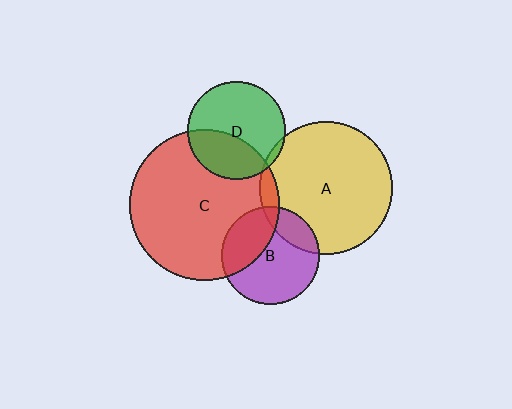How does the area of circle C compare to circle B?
Approximately 2.4 times.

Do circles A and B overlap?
Yes.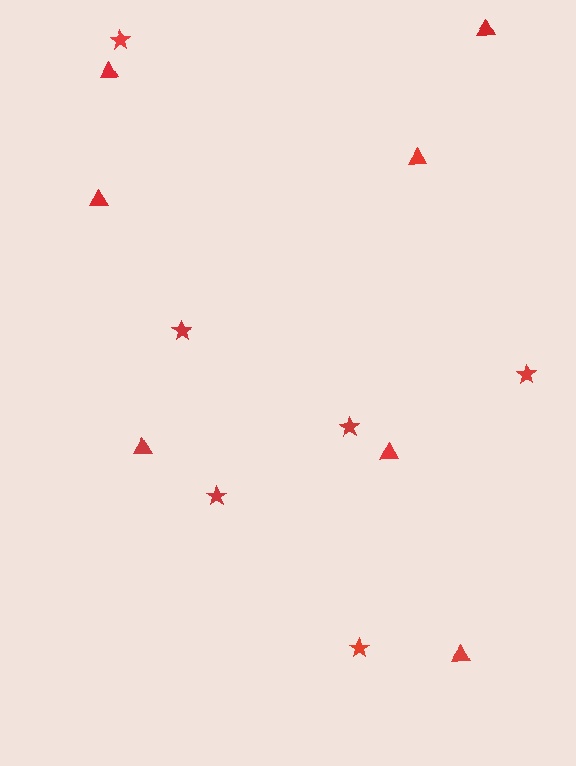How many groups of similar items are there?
There are 2 groups: one group of stars (6) and one group of triangles (7).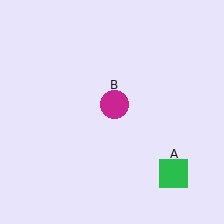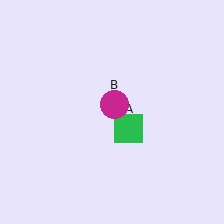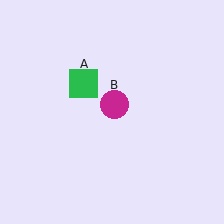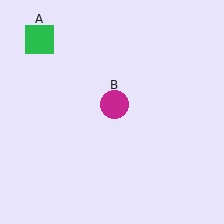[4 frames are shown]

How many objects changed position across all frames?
1 object changed position: green square (object A).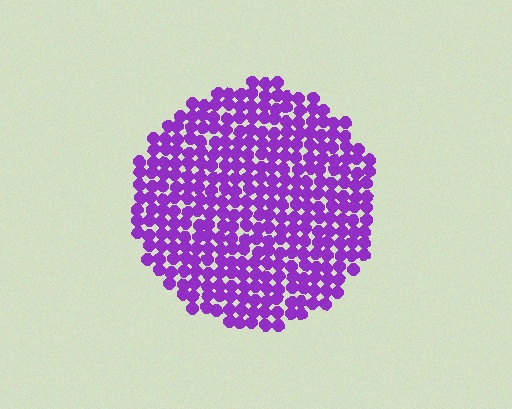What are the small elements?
The small elements are circles.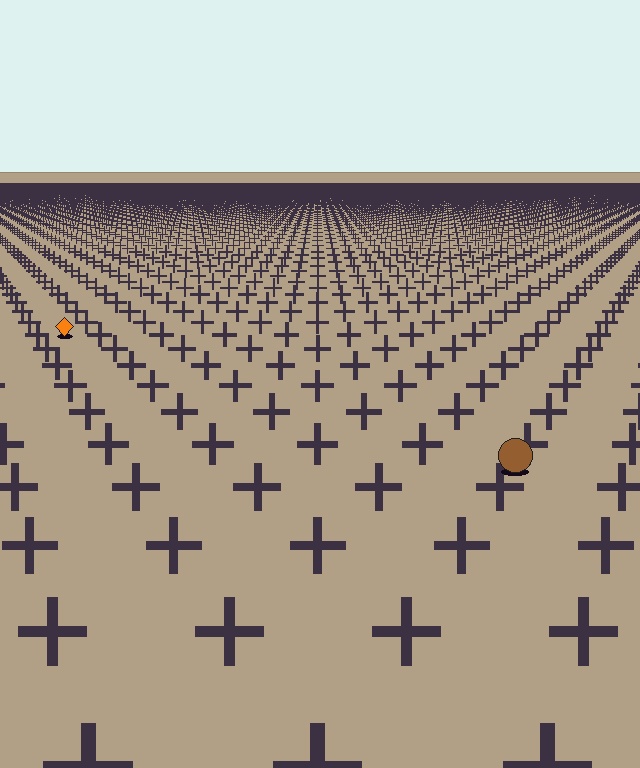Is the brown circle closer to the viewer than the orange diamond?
Yes. The brown circle is closer — you can tell from the texture gradient: the ground texture is coarser near it.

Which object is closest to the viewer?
The brown circle is closest. The texture marks near it are larger and more spread out.